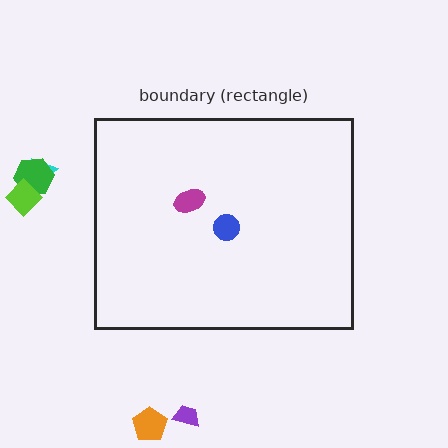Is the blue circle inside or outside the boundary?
Inside.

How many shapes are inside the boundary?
2 inside, 5 outside.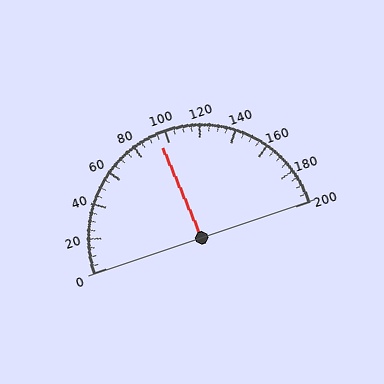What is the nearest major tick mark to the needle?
The nearest major tick mark is 100.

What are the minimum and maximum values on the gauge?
The gauge ranges from 0 to 200.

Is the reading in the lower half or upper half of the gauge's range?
The reading is in the lower half of the range (0 to 200).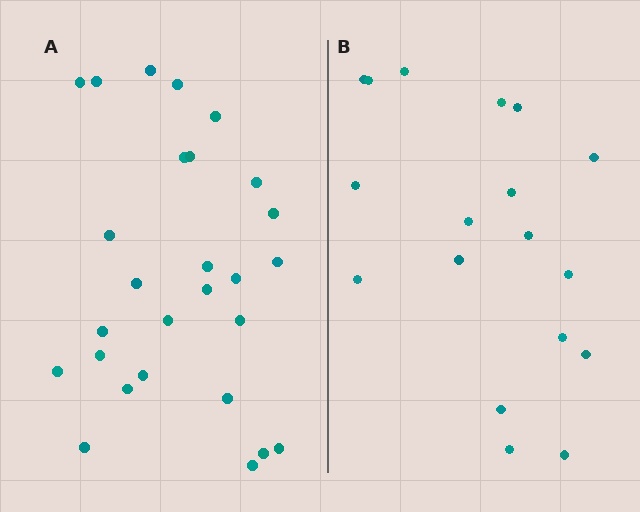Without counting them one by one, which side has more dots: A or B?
Region A (the left region) has more dots.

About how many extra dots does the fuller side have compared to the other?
Region A has roughly 8 or so more dots than region B.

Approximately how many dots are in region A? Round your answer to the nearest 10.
About 30 dots. (The exact count is 27, which rounds to 30.)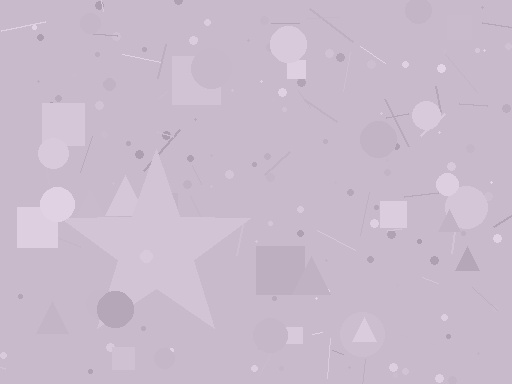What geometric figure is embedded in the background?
A star is embedded in the background.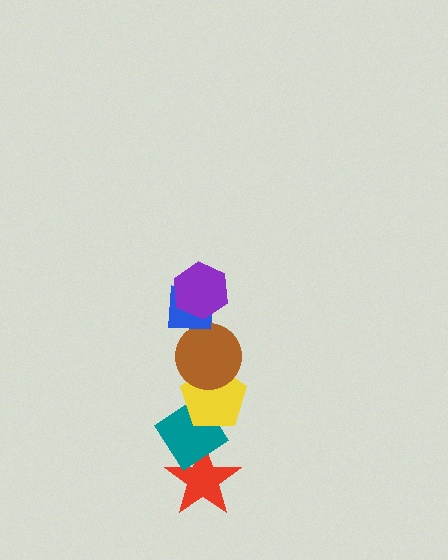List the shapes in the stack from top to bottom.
From top to bottom: the purple hexagon, the blue square, the brown circle, the yellow pentagon, the teal diamond, the red star.